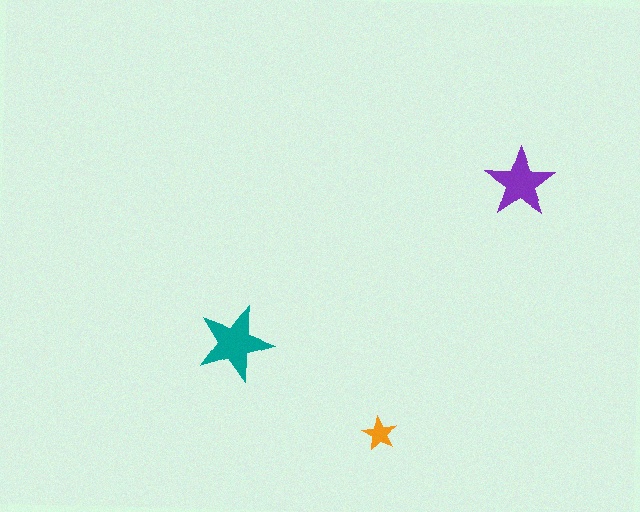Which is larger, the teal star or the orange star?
The teal one.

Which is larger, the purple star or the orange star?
The purple one.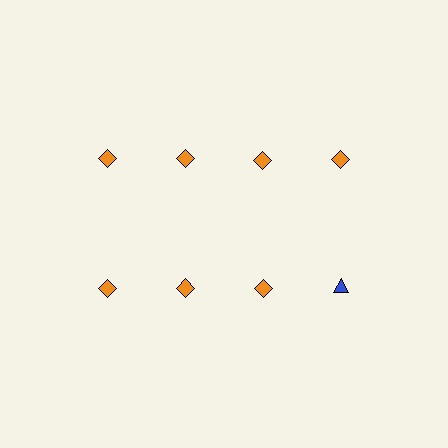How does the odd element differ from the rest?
It differs in both color (blue instead of orange) and shape (triangle instead of diamond).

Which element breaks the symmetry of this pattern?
The blue triangle in the second row, second from right column breaks the symmetry. All other shapes are orange diamonds.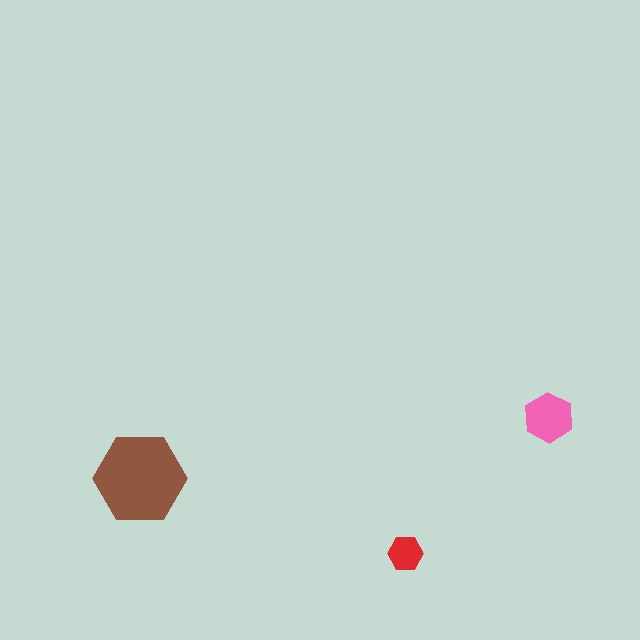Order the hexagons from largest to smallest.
the brown one, the pink one, the red one.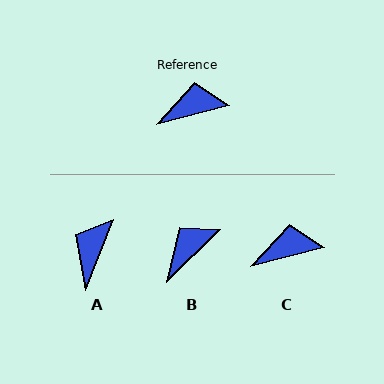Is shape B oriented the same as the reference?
No, it is off by about 30 degrees.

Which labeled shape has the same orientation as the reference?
C.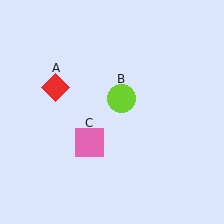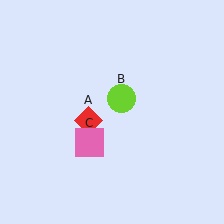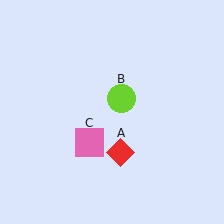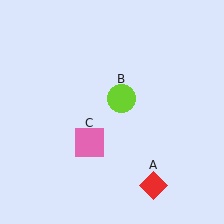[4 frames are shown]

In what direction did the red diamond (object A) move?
The red diamond (object A) moved down and to the right.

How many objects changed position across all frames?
1 object changed position: red diamond (object A).